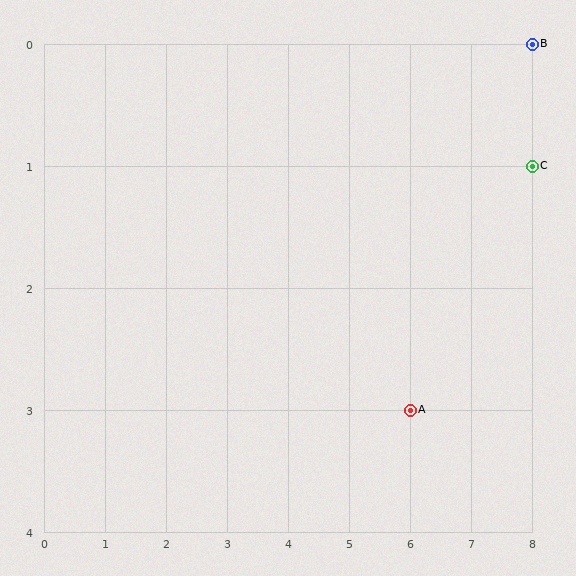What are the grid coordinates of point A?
Point A is at grid coordinates (6, 3).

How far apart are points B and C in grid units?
Points B and C are 1 row apart.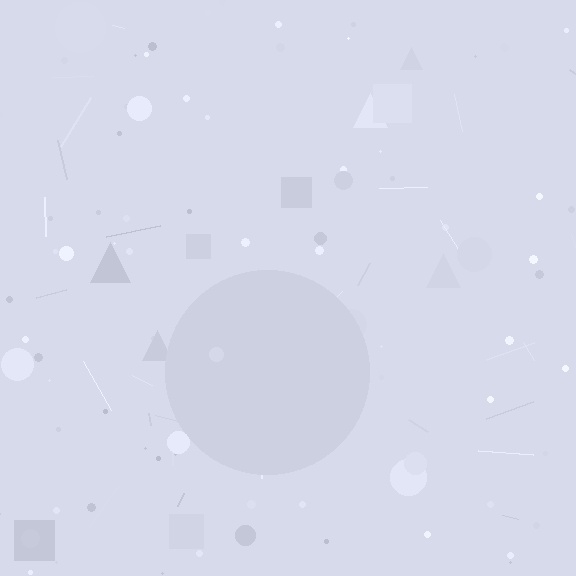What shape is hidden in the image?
A circle is hidden in the image.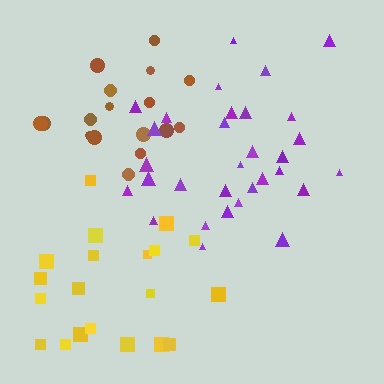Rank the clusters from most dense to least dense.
purple, brown, yellow.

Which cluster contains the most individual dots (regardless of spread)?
Purple (31).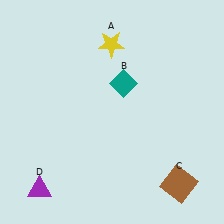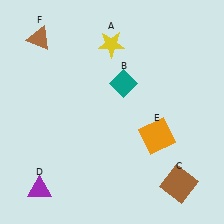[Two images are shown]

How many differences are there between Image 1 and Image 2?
There are 2 differences between the two images.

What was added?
An orange square (E), a brown triangle (F) were added in Image 2.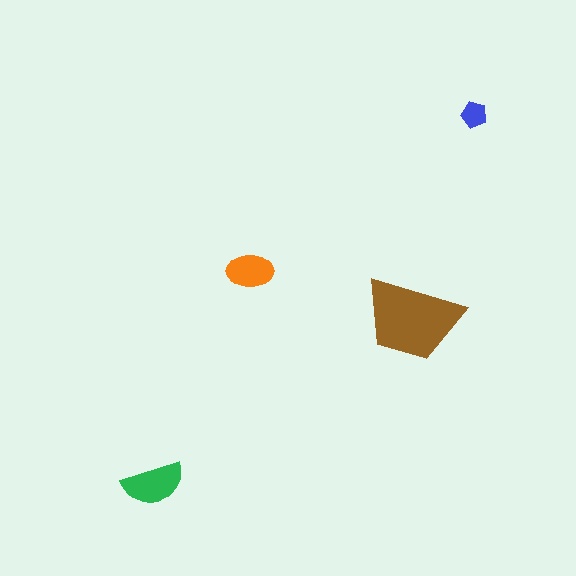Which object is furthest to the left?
The green semicircle is leftmost.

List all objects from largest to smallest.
The brown trapezoid, the green semicircle, the orange ellipse, the blue pentagon.